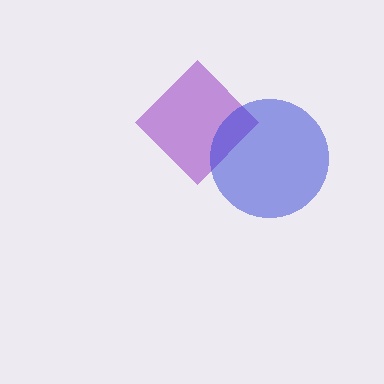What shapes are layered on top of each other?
The layered shapes are: a purple diamond, a blue circle.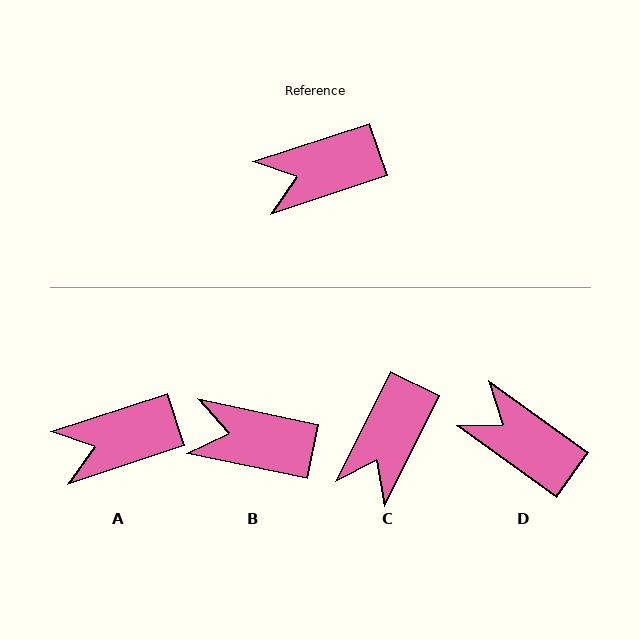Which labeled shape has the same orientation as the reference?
A.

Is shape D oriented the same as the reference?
No, it is off by about 54 degrees.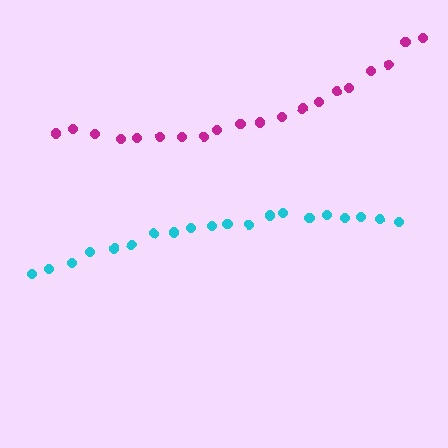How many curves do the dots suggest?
There are 2 distinct paths.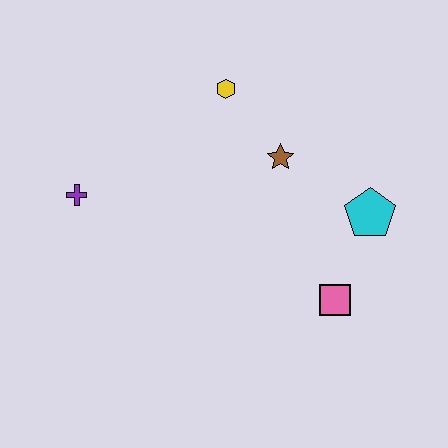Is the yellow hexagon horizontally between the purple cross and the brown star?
Yes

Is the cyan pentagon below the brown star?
Yes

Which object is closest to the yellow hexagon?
The brown star is closest to the yellow hexagon.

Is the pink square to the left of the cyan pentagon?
Yes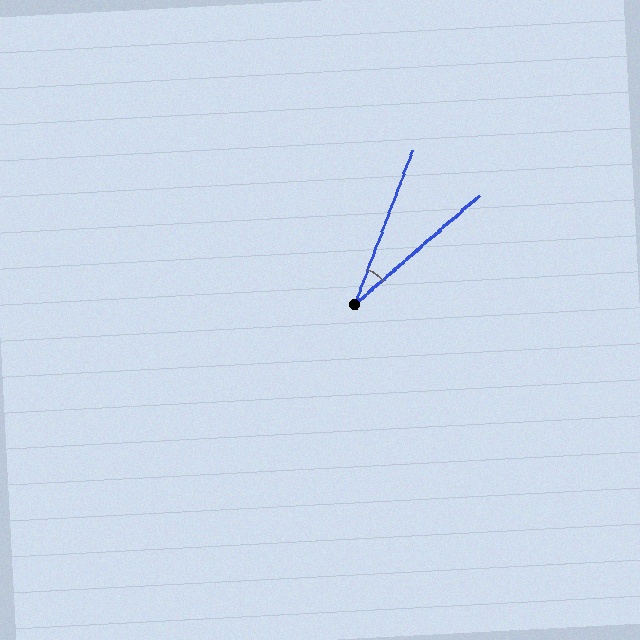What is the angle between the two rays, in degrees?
Approximately 28 degrees.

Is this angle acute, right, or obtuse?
It is acute.